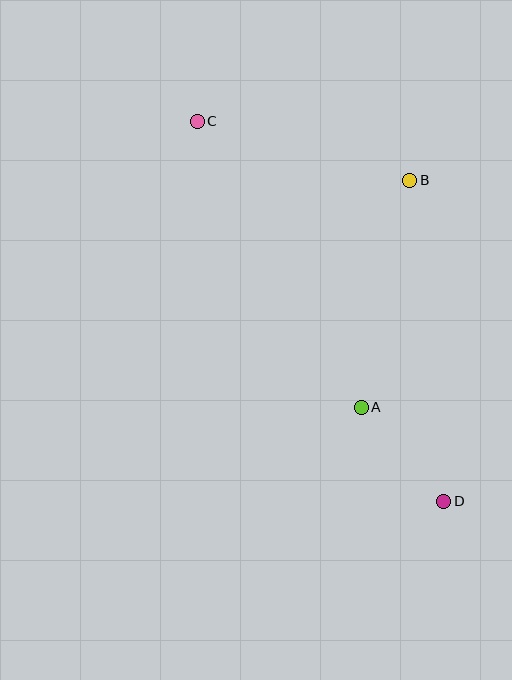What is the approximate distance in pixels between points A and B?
The distance between A and B is approximately 232 pixels.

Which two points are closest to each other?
Points A and D are closest to each other.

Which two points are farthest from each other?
Points C and D are farthest from each other.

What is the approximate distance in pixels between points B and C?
The distance between B and C is approximately 220 pixels.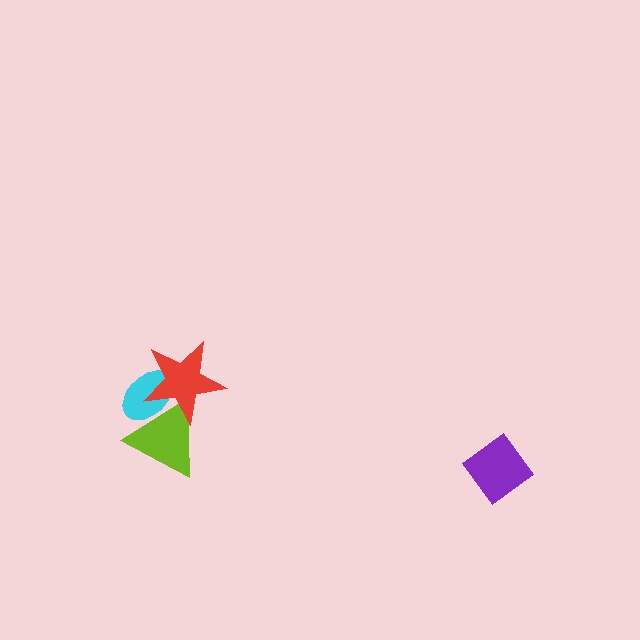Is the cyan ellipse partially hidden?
Yes, it is partially covered by another shape.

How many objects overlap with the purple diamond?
0 objects overlap with the purple diamond.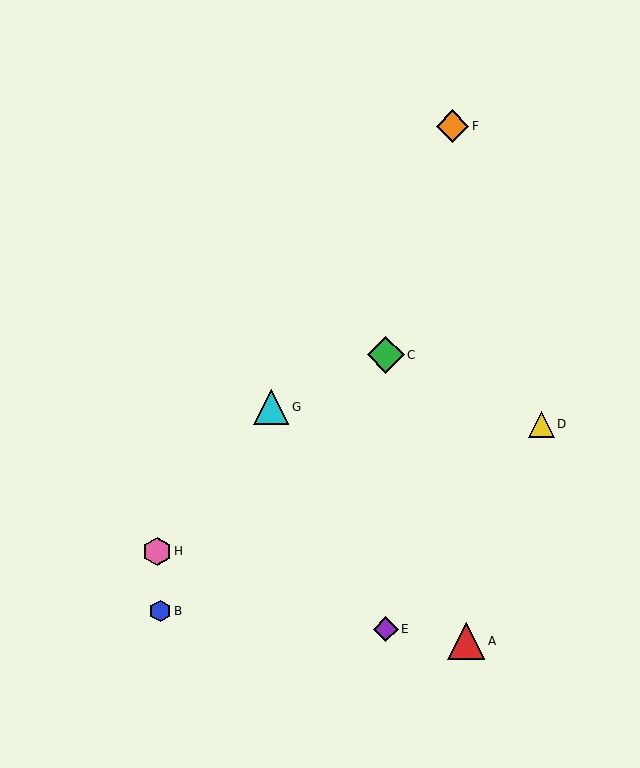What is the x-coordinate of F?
Object F is at x≈453.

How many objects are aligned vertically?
2 objects (C, E) are aligned vertically.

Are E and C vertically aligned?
Yes, both are at x≈386.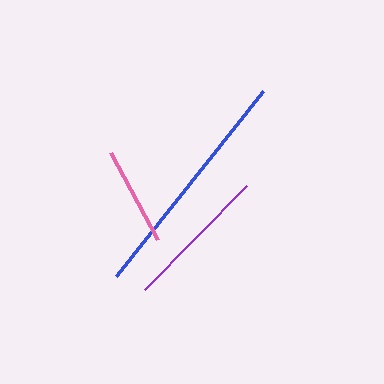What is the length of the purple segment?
The purple segment is approximately 146 pixels long.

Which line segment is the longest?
The blue line is the longest at approximately 237 pixels.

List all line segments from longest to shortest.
From longest to shortest: blue, purple, pink.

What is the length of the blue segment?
The blue segment is approximately 237 pixels long.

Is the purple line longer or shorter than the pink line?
The purple line is longer than the pink line.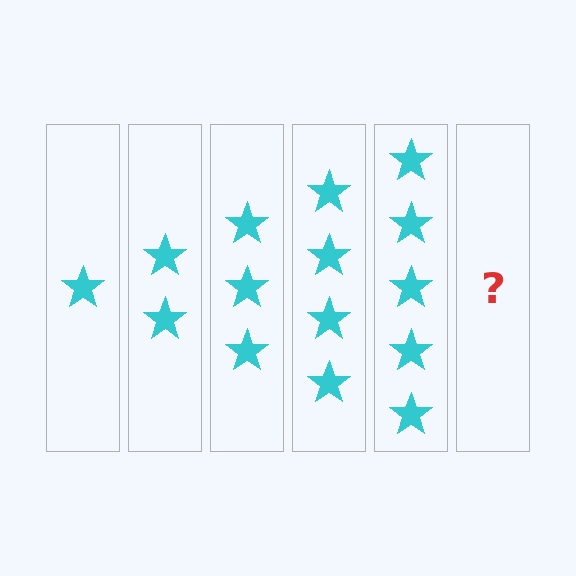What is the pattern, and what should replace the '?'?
The pattern is that each step adds one more star. The '?' should be 6 stars.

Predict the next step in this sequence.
The next step is 6 stars.